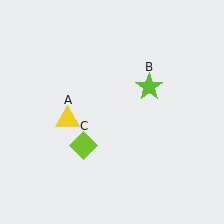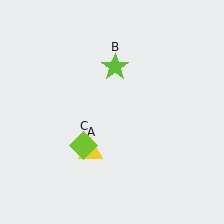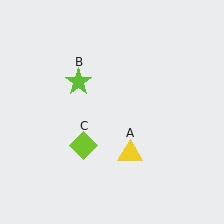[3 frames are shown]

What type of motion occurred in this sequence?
The yellow triangle (object A), lime star (object B) rotated counterclockwise around the center of the scene.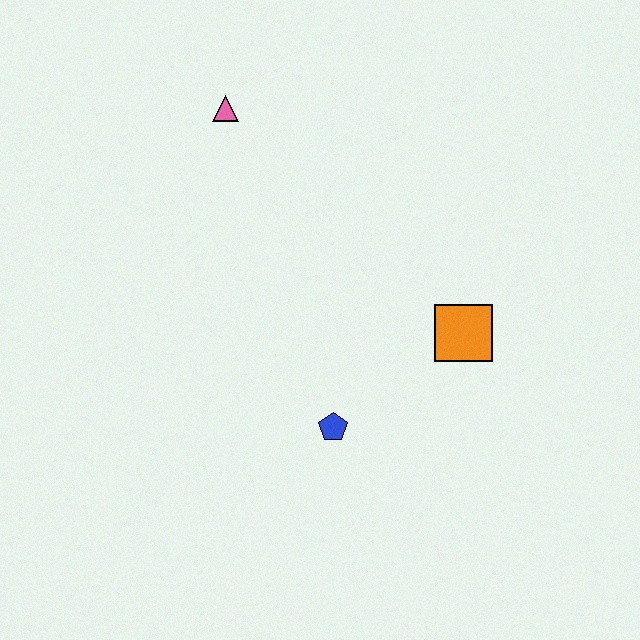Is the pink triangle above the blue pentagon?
Yes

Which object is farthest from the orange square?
The pink triangle is farthest from the orange square.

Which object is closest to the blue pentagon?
The orange square is closest to the blue pentagon.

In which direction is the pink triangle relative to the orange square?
The pink triangle is to the left of the orange square.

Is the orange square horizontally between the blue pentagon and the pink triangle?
No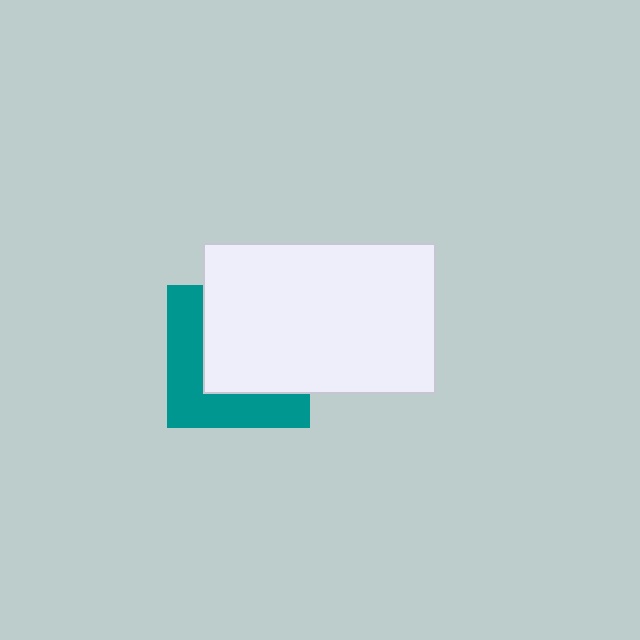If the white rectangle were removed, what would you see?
You would see the complete teal square.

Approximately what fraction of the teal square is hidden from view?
Roughly 57% of the teal square is hidden behind the white rectangle.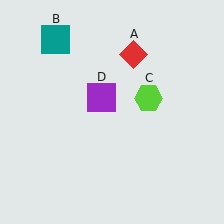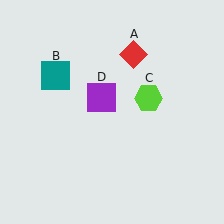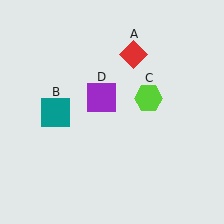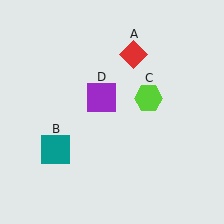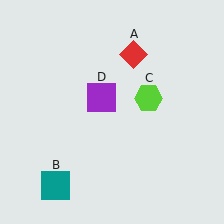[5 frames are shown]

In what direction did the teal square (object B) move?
The teal square (object B) moved down.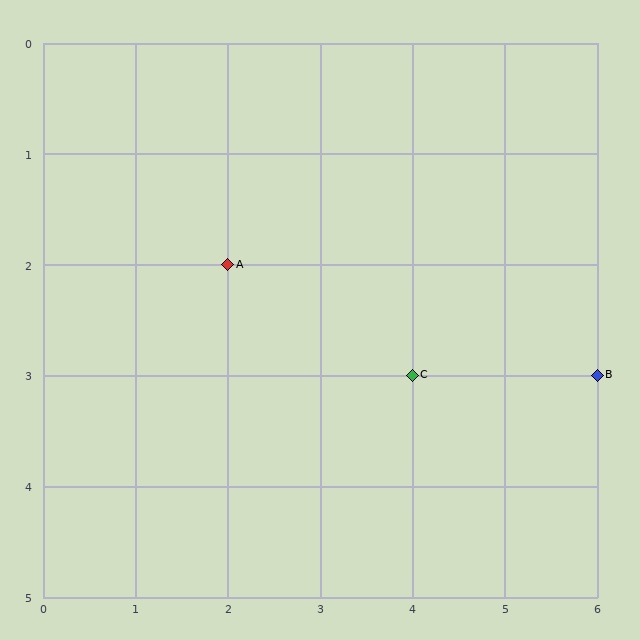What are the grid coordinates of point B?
Point B is at grid coordinates (6, 3).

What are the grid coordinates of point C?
Point C is at grid coordinates (4, 3).